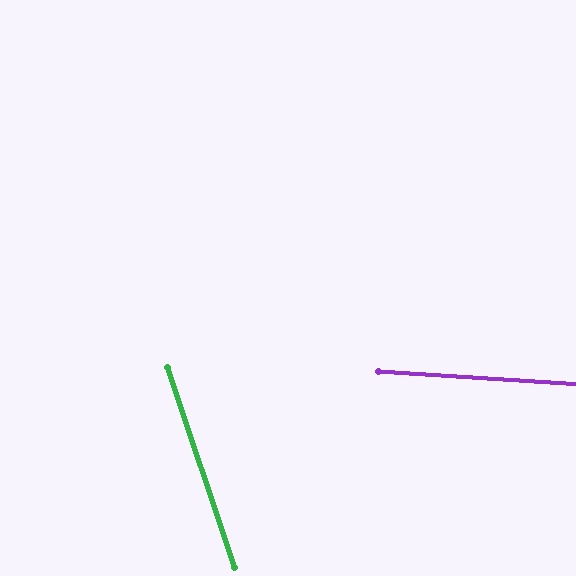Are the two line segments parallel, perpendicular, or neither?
Neither parallel nor perpendicular — they differ by about 68°.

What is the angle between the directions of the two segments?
Approximately 68 degrees.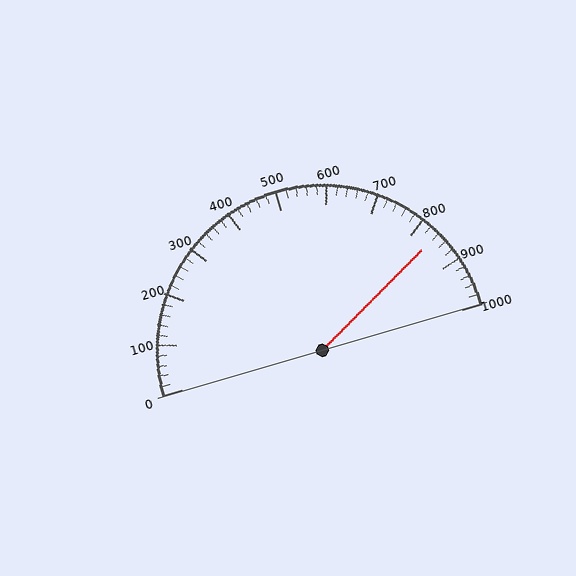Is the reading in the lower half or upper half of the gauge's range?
The reading is in the upper half of the range (0 to 1000).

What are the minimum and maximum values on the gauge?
The gauge ranges from 0 to 1000.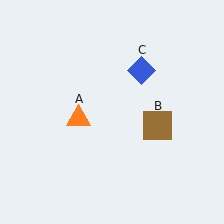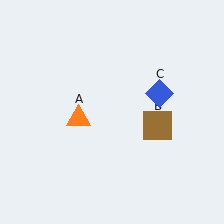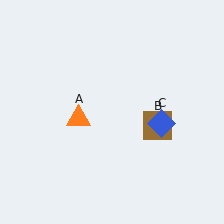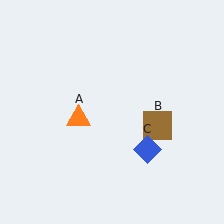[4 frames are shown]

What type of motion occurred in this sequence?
The blue diamond (object C) rotated clockwise around the center of the scene.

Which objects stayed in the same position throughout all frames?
Orange triangle (object A) and brown square (object B) remained stationary.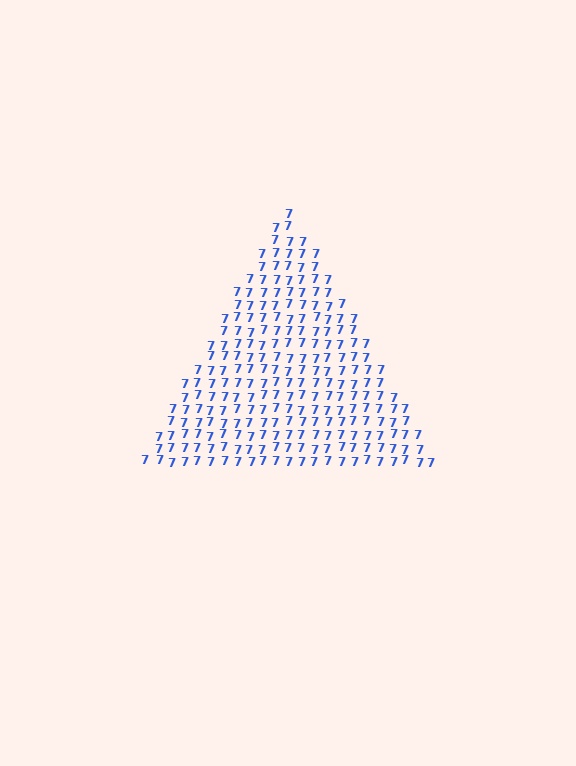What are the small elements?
The small elements are digit 7's.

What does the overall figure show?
The overall figure shows a triangle.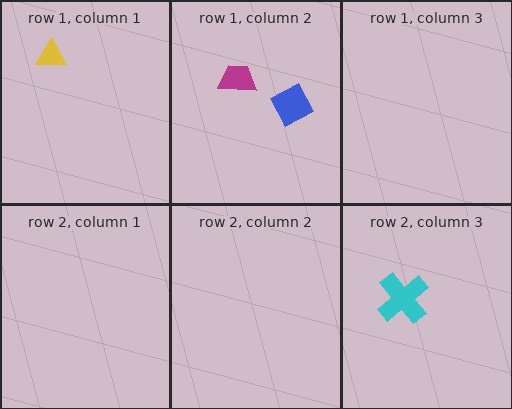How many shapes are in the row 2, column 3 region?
1.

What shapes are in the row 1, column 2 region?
The magenta trapezoid, the blue diamond.